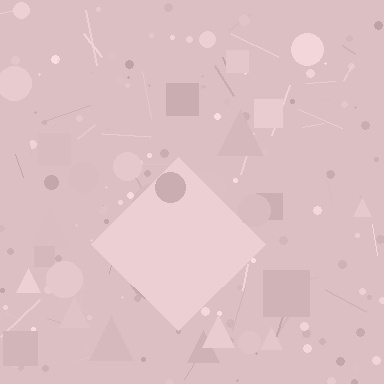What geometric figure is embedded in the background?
A diamond is embedded in the background.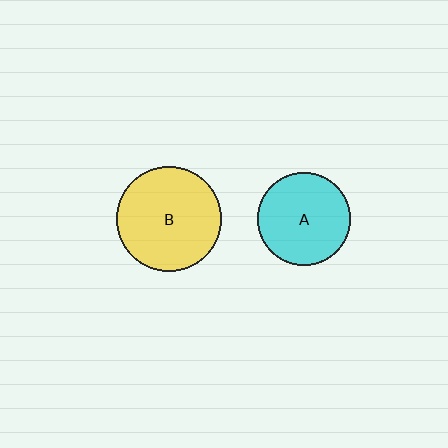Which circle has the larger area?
Circle B (yellow).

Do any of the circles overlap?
No, none of the circles overlap.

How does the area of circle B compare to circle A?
Approximately 1.3 times.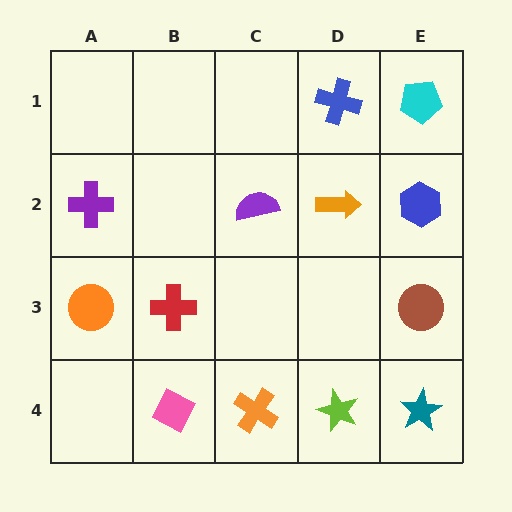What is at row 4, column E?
A teal star.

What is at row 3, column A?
An orange circle.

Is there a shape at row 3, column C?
No, that cell is empty.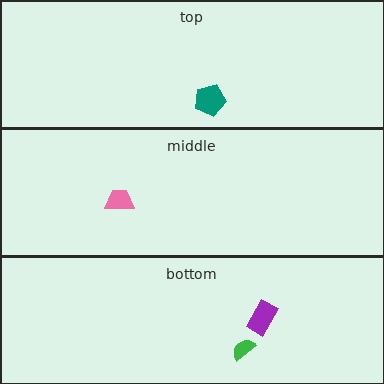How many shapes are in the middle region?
1.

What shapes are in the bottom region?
The green semicircle, the purple rectangle.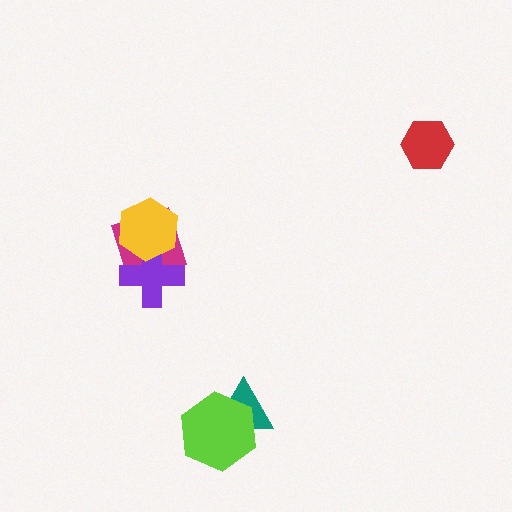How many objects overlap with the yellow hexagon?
2 objects overlap with the yellow hexagon.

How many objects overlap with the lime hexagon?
1 object overlaps with the lime hexagon.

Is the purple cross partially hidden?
Yes, it is partially covered by another shape.